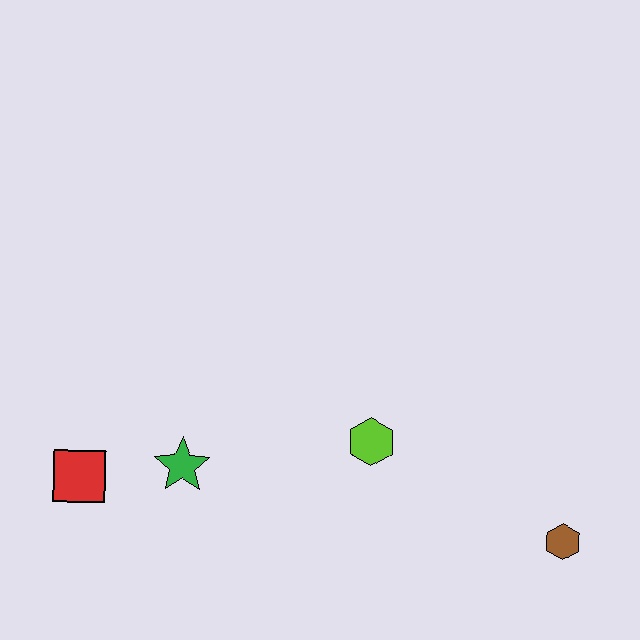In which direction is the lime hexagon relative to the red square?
The lime hexagon is to the right of the red square.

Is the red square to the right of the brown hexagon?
No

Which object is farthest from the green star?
The brown hexagon is farthest from the green star.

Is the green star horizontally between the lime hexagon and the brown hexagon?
No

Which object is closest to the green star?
The red square is closest to the green star.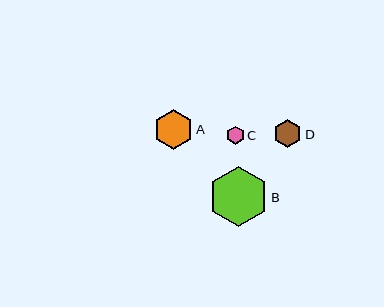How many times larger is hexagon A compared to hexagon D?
Hexagon A is approximately 1.4 times the size of hexagon D.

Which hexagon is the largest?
Hexagon B is the largest with a size of approximately 59 pixels.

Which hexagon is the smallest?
Hexagon C is the smallest with a size of approximately 18 pixels.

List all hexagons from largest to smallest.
From largest to smallest: B, A, D, C.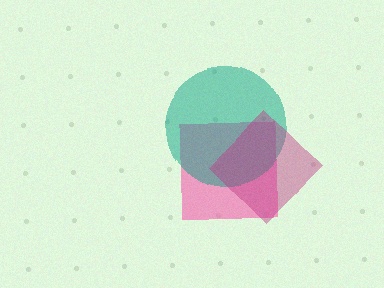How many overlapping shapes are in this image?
There are 3 overlapping shapes in the image.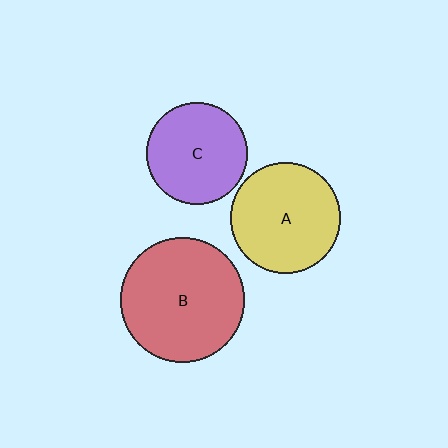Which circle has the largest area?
Circle B (red).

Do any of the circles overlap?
No, none of the circles overlap.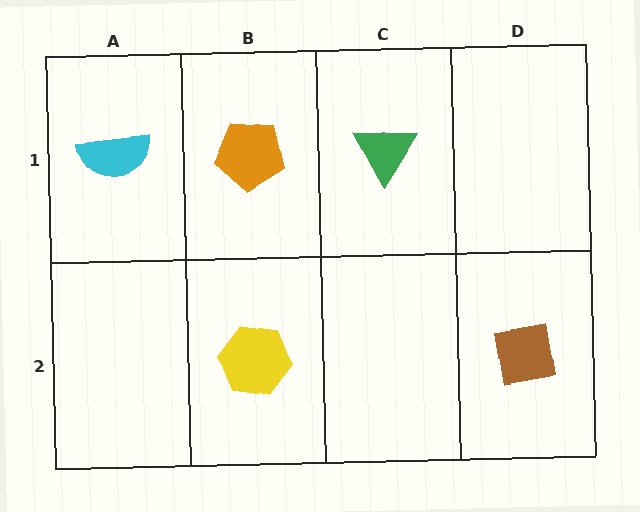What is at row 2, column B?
A yellow hexagon.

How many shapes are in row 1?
3 shapes.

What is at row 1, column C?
A green triangle.